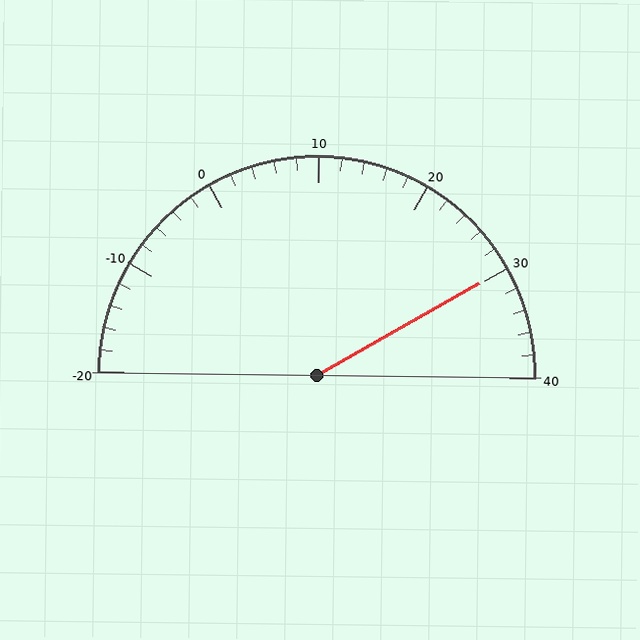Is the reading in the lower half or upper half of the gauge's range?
The reading is in the upper half of the range (-20 to 40).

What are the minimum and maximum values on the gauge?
The gauge ranges from -20 to 40.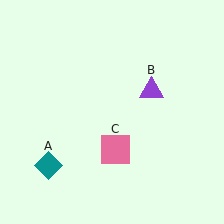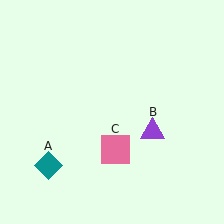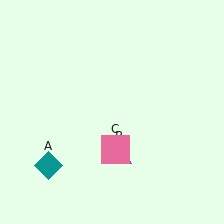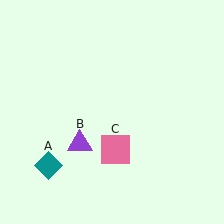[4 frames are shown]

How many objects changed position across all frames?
1 object changed position: purple triangle (object B).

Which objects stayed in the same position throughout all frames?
Teal diamond (object A) and pink square (object C) remained stationary.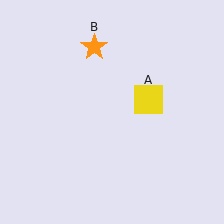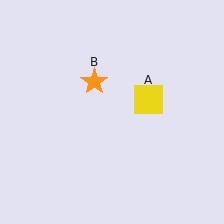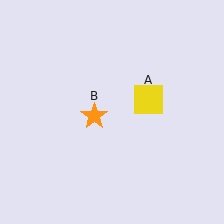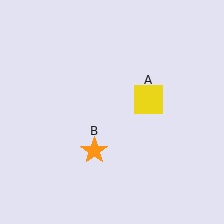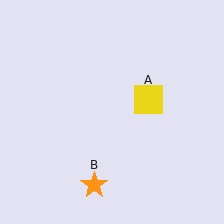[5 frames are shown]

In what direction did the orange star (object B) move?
The orange star (object B) moved down.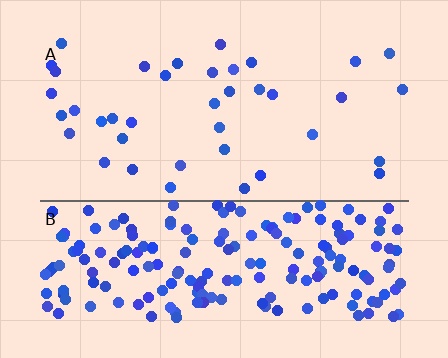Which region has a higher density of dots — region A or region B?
B (the bottom).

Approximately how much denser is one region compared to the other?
Approximately 5.2× — region B over region A.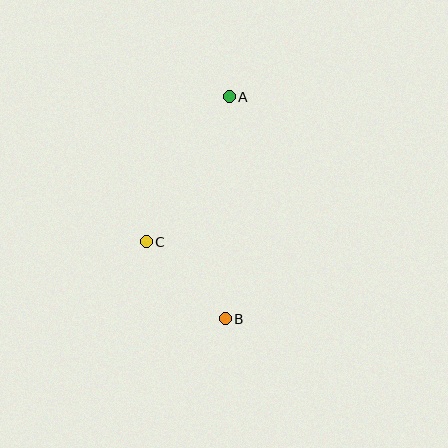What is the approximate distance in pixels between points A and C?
The distance between A and C is approximately 167 pixels.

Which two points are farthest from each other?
Points A and B are farthest from each other.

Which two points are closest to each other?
Points B and C are closest to each other.